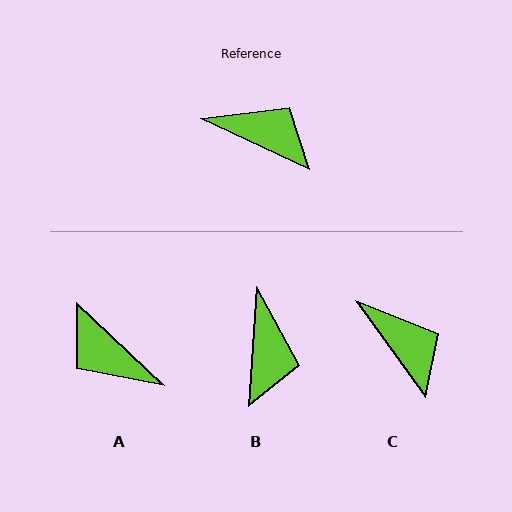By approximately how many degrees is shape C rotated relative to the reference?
Approximately 29 degrees clockwise.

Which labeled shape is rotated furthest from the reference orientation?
A, about 162 degrees away.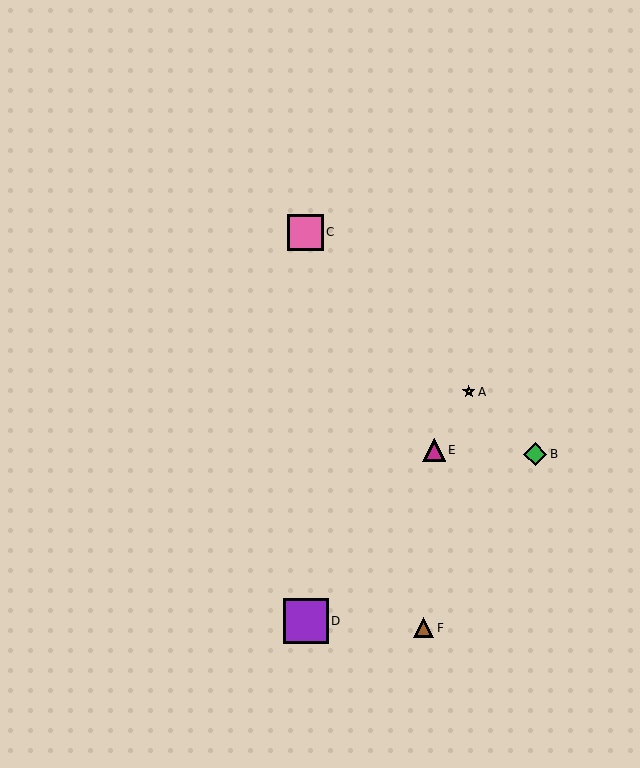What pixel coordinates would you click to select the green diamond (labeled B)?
Click at (535, 454) to select the green diamond B.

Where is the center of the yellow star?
The center of the yellow star is at (469, 392).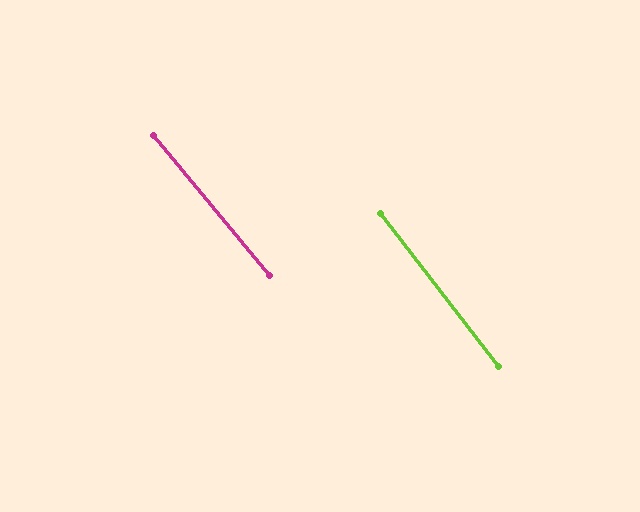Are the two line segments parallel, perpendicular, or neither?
Parallel — their directions differ by only 2.0°.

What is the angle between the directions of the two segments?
Approximately 2 degrees.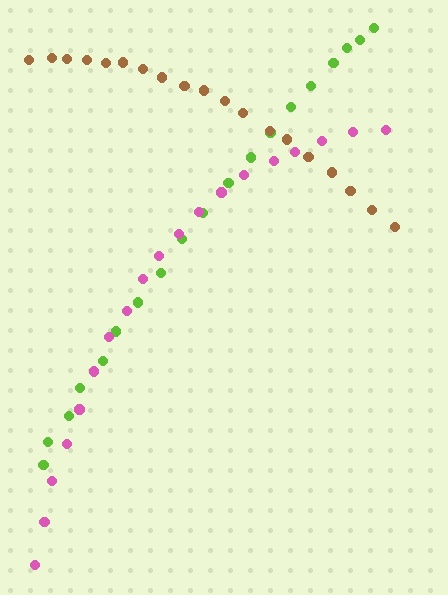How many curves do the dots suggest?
There are 3 distinct paths.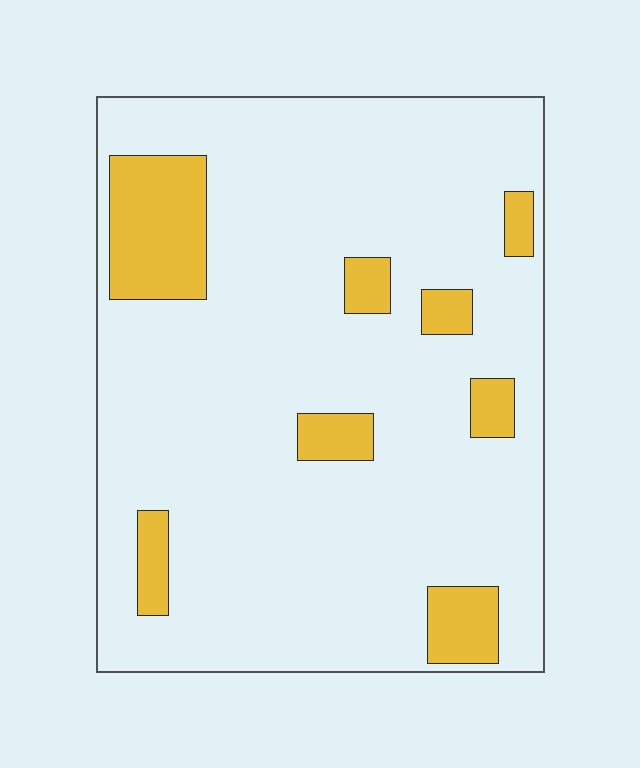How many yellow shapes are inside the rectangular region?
8.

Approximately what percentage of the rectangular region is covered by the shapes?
Approximately 15%.